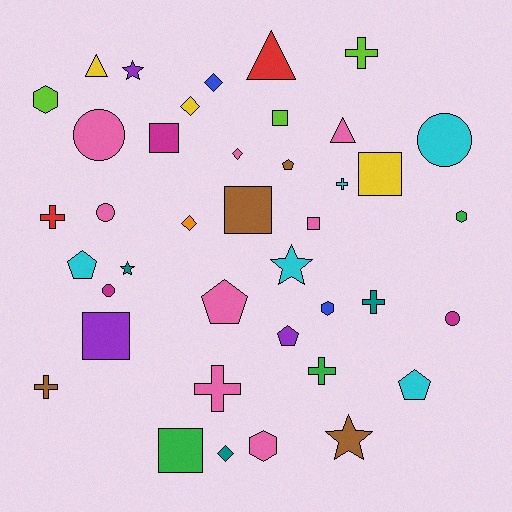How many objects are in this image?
There are 40 objects.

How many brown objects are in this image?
There are 4 brown objects.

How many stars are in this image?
There are 4 stars.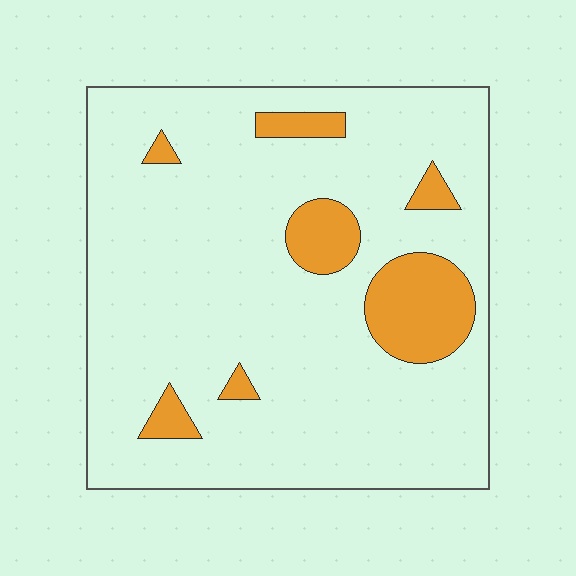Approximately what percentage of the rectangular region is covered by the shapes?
Approximately 15%.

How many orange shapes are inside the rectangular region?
7.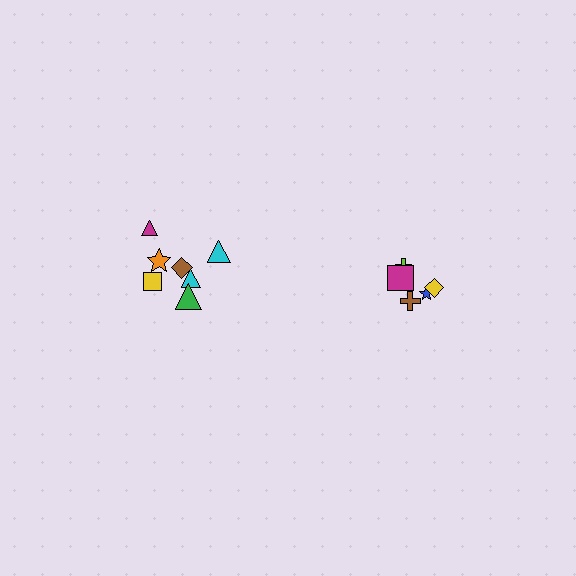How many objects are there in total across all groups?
There are 12 objects.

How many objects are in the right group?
There are 5 objects.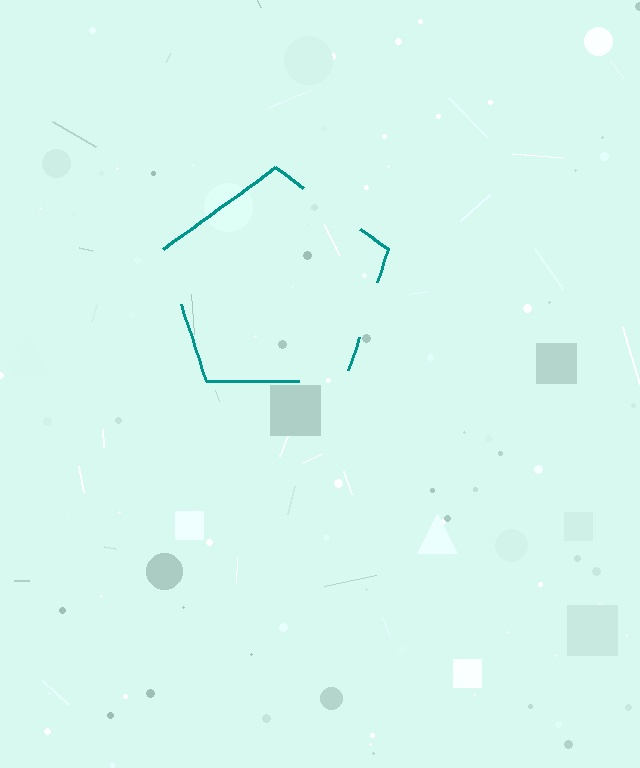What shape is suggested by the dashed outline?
The dashed outline suggests a pentagon.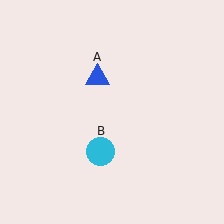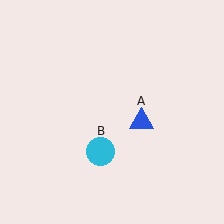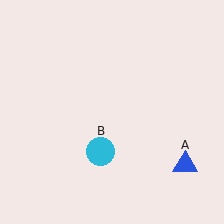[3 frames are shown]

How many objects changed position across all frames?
1 object changed position: blue triangle (object A).